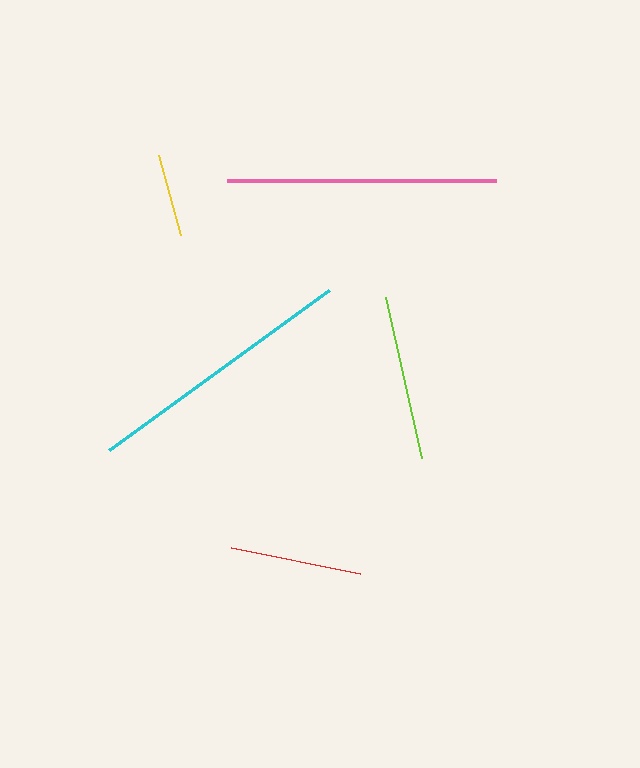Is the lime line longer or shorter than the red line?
The lime line is longer than the red line.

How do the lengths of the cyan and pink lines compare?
The cyan and pink lines are approximately the same length.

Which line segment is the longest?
The cyan line is the longest at approximately 271 pixels.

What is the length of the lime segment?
The lime segment is approximately 165 pixels long.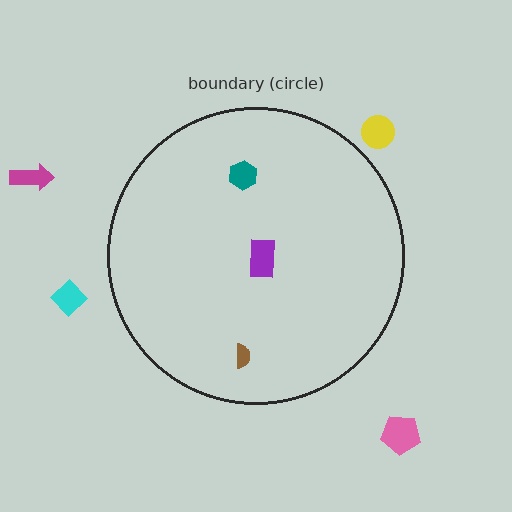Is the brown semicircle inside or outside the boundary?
Inside.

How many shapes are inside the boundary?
3 inside, 4 outside.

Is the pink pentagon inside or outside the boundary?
Outside.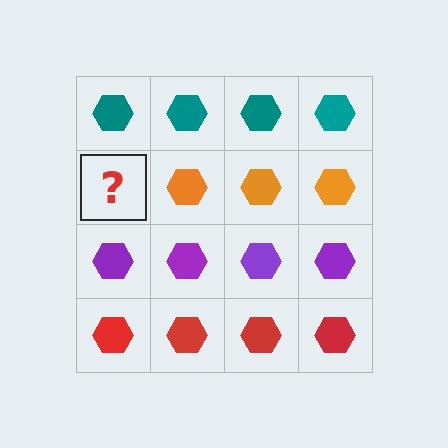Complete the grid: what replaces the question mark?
The question mark should be replaced with an orange hexagon.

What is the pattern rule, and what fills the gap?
The rule is that each row has a consistent color. The gap should be filled with an orange hexagon.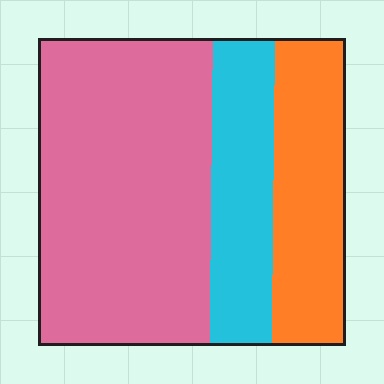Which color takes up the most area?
Pink, at roughly 55%.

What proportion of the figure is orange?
Orange takes up less than a quarter of the figure.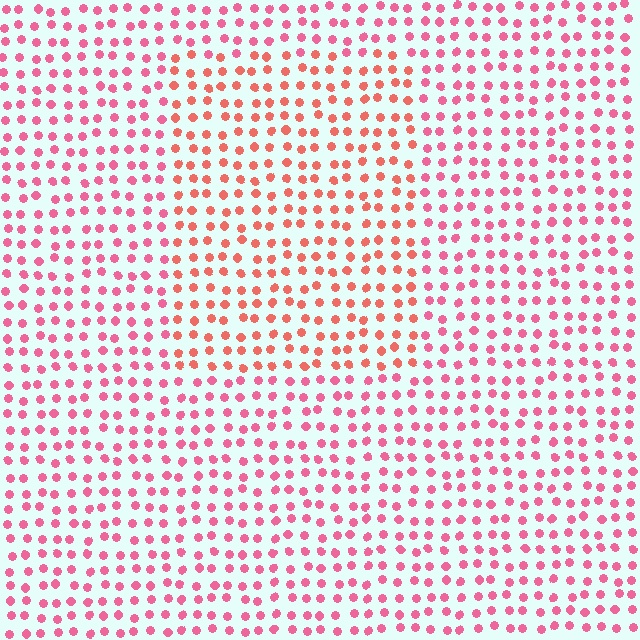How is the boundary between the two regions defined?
The boundary is defined purely by a slight shift in hue (about 27 degrees). Spacing, size, and orientation are identical on both sides.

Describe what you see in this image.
The image is filled with small pink elements in a uniform arrangement. A rectangle-shaped region is visible where the elements are tinted to a slightly different hue, forming a subtle color boundary.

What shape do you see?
I see a rectangle.